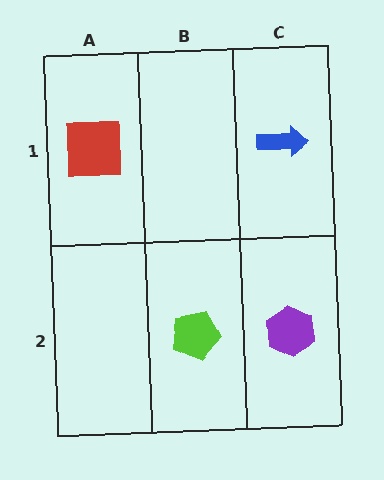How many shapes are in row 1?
2 shapes.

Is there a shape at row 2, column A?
No, that cell is empty.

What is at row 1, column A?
A red square.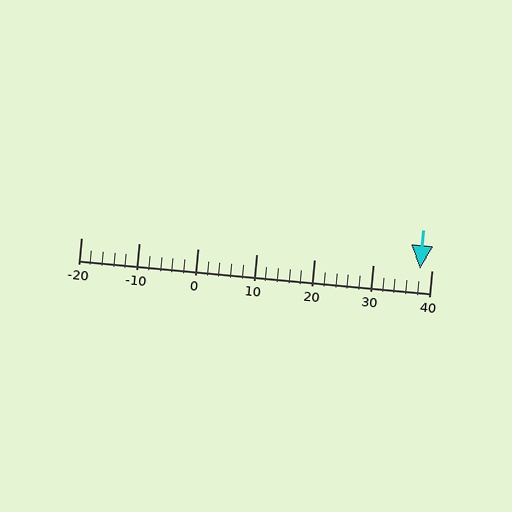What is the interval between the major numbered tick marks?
The major tick marks are spaced 10 units apart.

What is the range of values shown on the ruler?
The ruler shows values from -20 to 40.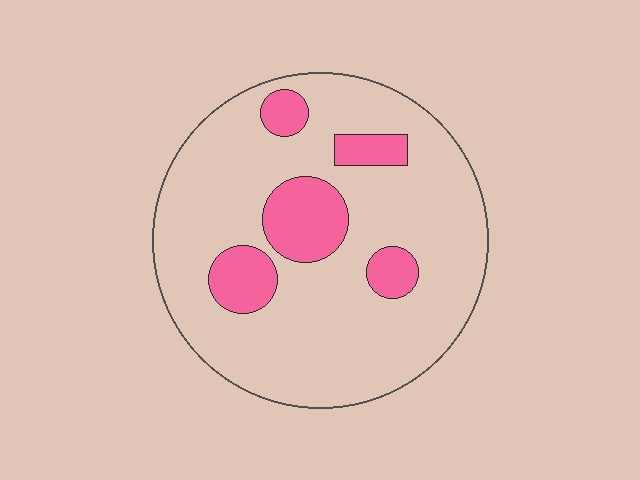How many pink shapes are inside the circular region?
5.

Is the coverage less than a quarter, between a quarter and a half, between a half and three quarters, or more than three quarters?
Less than a quarter.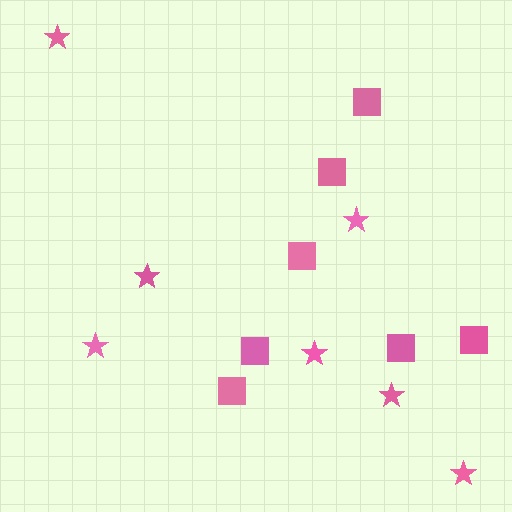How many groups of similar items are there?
There are 2 groups: one group of stars (7) and one group of squares (7).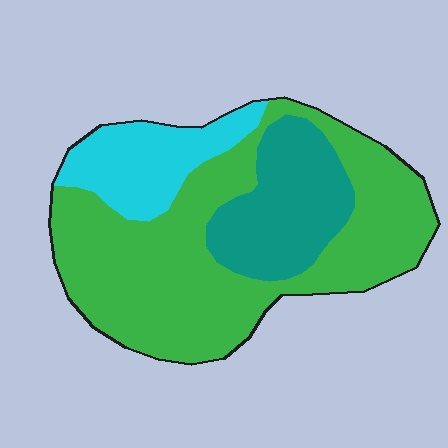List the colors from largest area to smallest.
From largest to smallest: green, teal, cyan.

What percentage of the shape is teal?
Teal takes up about one fifth (1/5) of the shape.